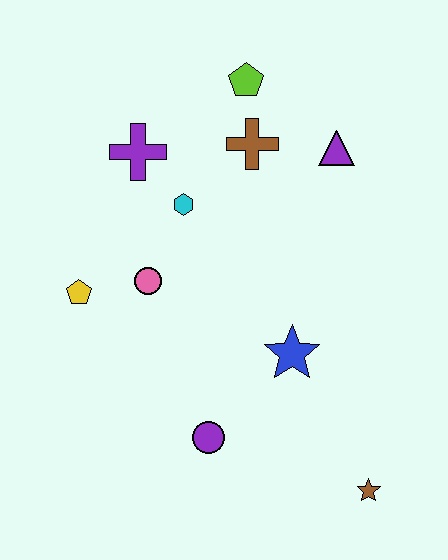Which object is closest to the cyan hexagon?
The purple cross is closest to the cyan hexagon.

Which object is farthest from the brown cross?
The brown star is farthest from the brown cross.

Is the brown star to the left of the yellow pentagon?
No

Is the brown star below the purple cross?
Yes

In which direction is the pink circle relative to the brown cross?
The pink circle is below the brown cross.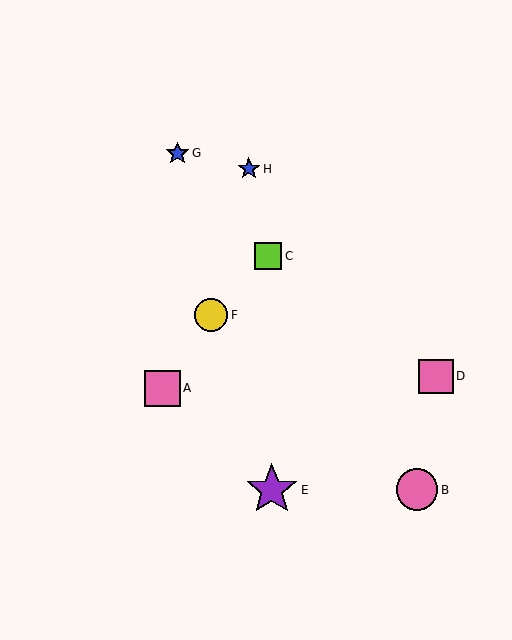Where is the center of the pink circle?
The center of the pink circle is at (417, 490).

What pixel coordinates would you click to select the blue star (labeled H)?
Click at (249, 169) to select the blue star H.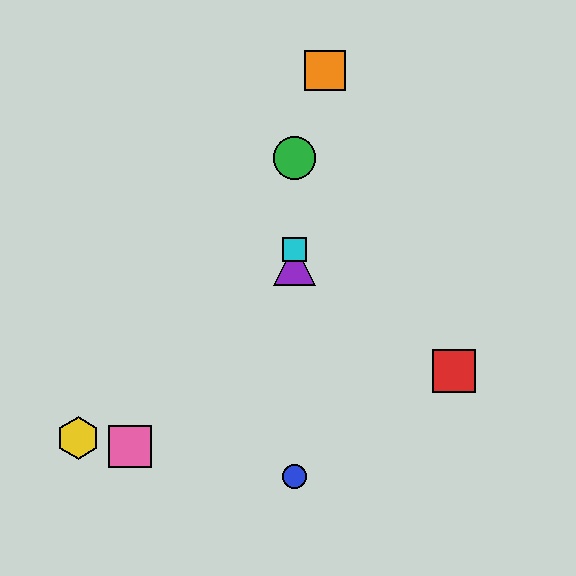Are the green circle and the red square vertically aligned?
No, the green circle is at x≈295 and the red square is at x≈454.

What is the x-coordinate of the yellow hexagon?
The yellow hexagon is at x≈78.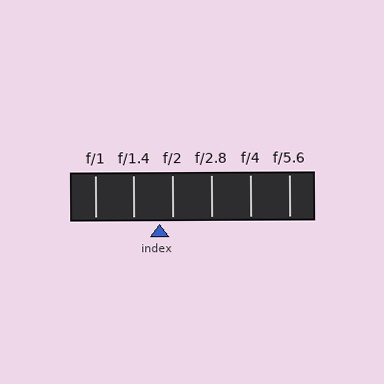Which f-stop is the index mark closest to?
The index mark is closest to f/2.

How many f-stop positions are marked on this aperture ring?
There are 6 f-stop positions marked.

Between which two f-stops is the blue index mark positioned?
The index mark is between f/1.4 and f/2.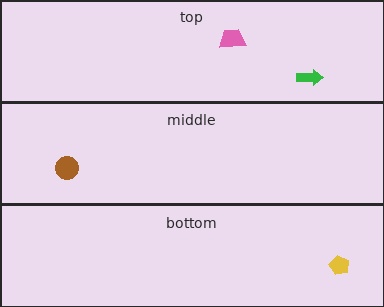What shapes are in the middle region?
The brown circle.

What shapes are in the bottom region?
The yellow pentagon.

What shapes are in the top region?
The pink trapezoid, the green arrow.